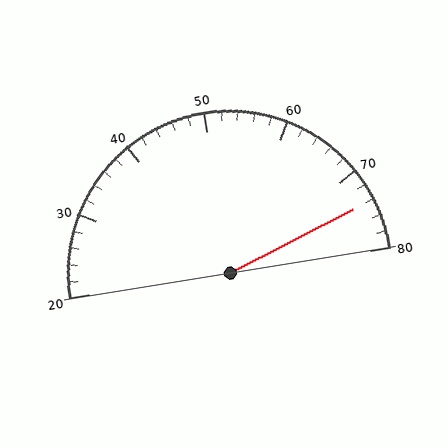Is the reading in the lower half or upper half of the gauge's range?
The reading is in the upper half of the range (20 to 80).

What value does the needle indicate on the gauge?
The needle indicates approximately 74.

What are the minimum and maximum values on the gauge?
The gauge ranges from 20 to 80.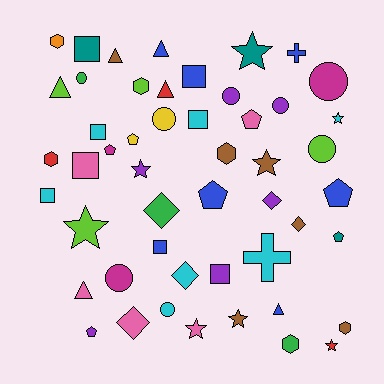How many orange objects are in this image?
There is 1 orange object.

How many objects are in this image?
There are 50 objects.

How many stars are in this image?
There are 8 stars.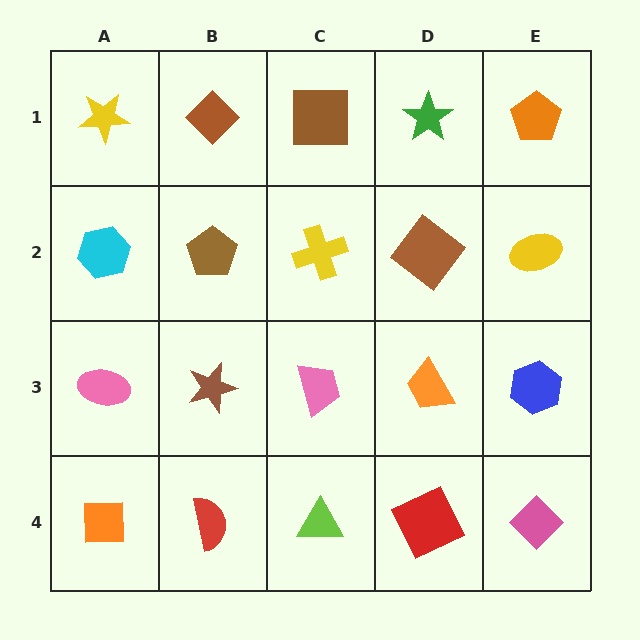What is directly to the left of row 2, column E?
A brown diamond.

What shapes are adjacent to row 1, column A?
A cyan hexagon (row 2, column A), a brown diamond (row 1, column B).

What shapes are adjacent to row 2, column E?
An orange pentagon (row 1, column E), a blue hexagon (row 3, column E), a brown diamond (row 2, column D).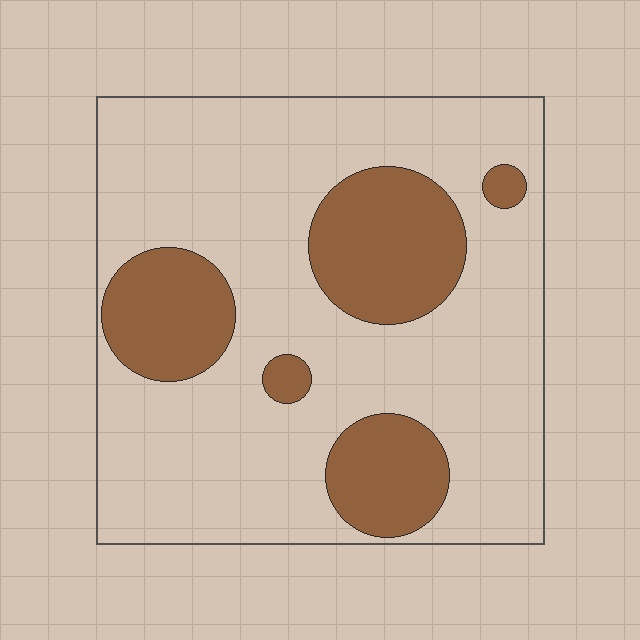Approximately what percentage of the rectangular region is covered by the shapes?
Approximately 25%.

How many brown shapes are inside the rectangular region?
5.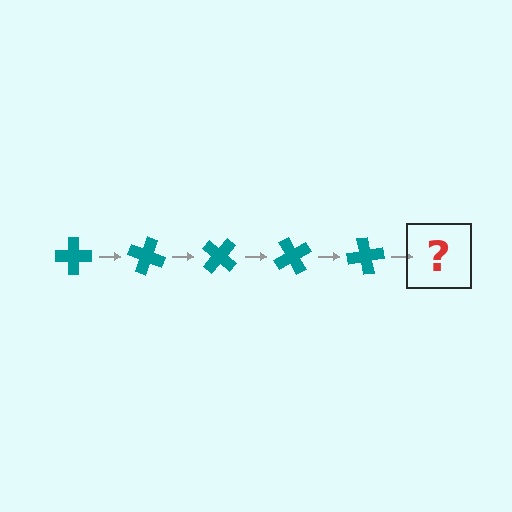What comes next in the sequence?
The next element should be a teal cross rotated 100 degrees.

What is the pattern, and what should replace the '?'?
The pattern is that the cross rotates 20 degrees each step. The '?' should be a teal cross rotated 100 degrees.